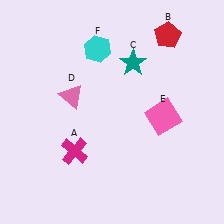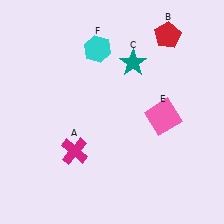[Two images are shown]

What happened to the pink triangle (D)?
The pink triangle (D) was removed in Image 2. It was in the top-left area of Image 1.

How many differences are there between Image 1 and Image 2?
There is 1 difference between the two images.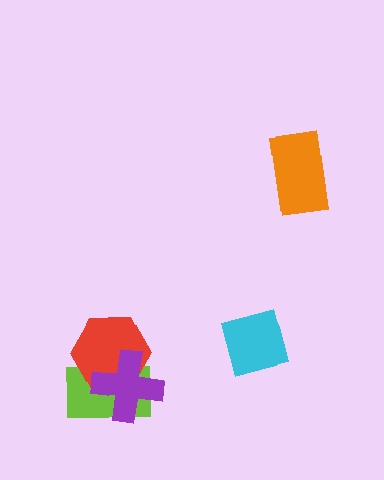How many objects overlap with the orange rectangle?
0 objects overlap with the orange rectangle.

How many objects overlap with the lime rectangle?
2 objects overlap with the lime rectangle.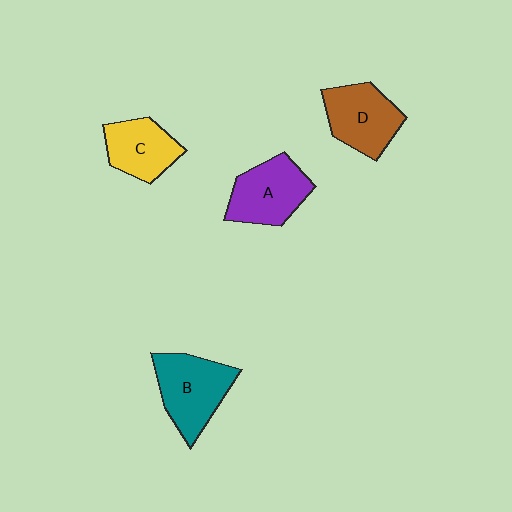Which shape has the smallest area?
Shape C (yellow).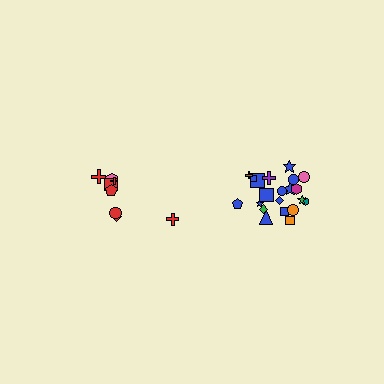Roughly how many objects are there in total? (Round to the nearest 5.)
Roughly 30 objects in total.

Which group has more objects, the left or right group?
The right group.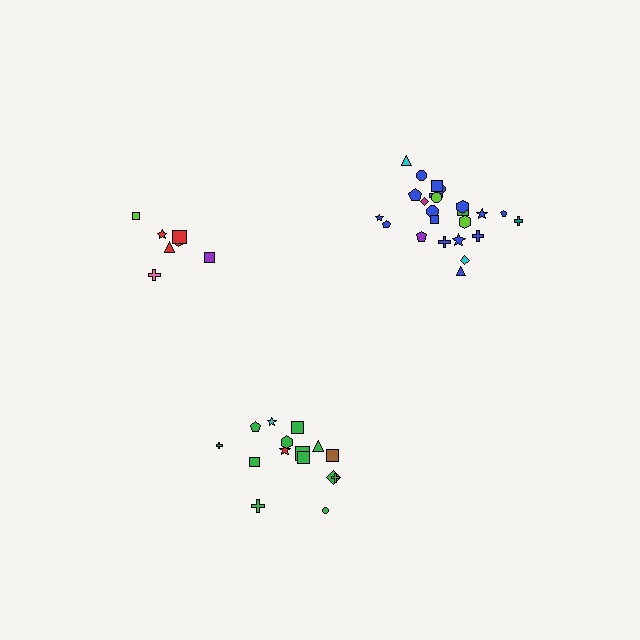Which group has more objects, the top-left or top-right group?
The top-right group.